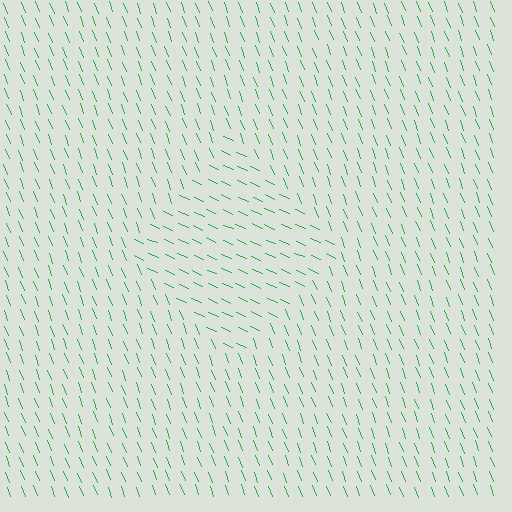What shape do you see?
I see a diamond.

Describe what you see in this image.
The image is filled with small green line segments. A diamond region in the image has lines oriented differently from the surrounding lines, creating a visible texture boundary.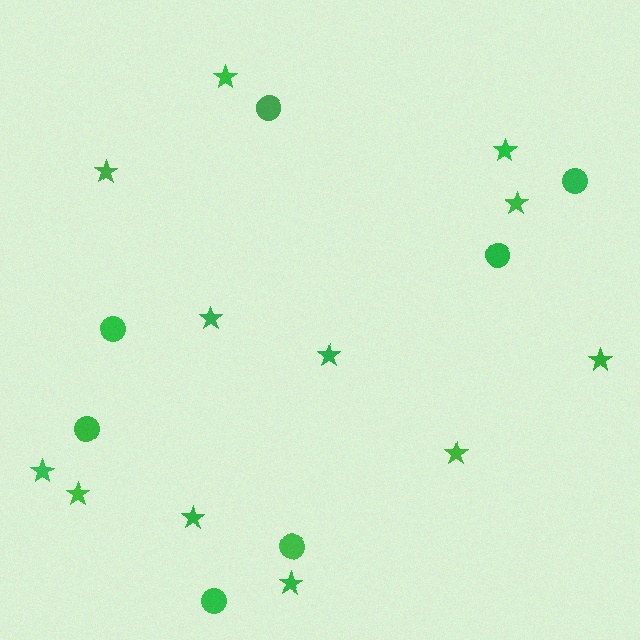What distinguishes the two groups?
There are 2 groups: one group of stars (12) and one group of circles (7).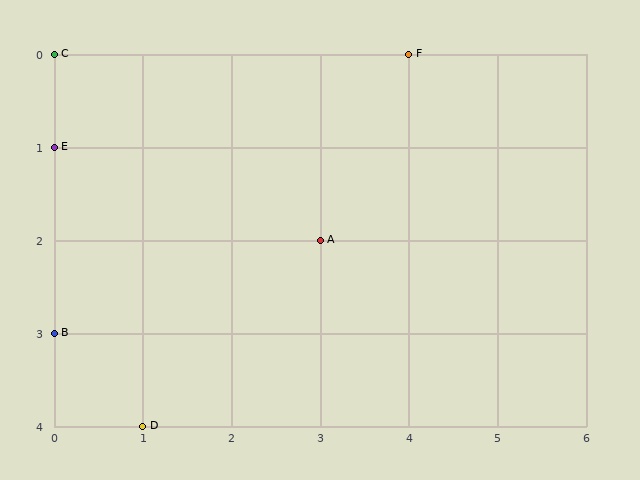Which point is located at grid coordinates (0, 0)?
Point C is at (0, 0).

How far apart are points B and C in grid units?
Points B and C are 3 rows apart.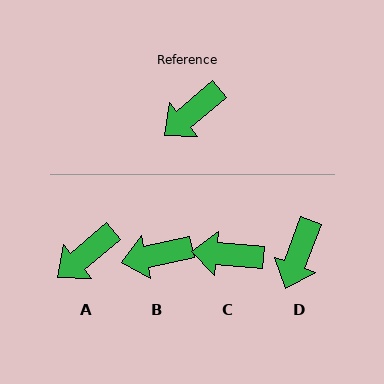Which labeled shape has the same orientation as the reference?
A.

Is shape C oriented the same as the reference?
No, it is off by about 45 degrees.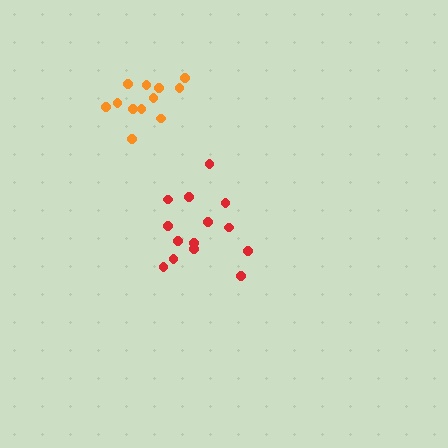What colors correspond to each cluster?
The clusters are colored: orange, red.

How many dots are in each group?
Group 1: 12 dots, Group 2: 14 dots (26 total).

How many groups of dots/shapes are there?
There are 2 groups.